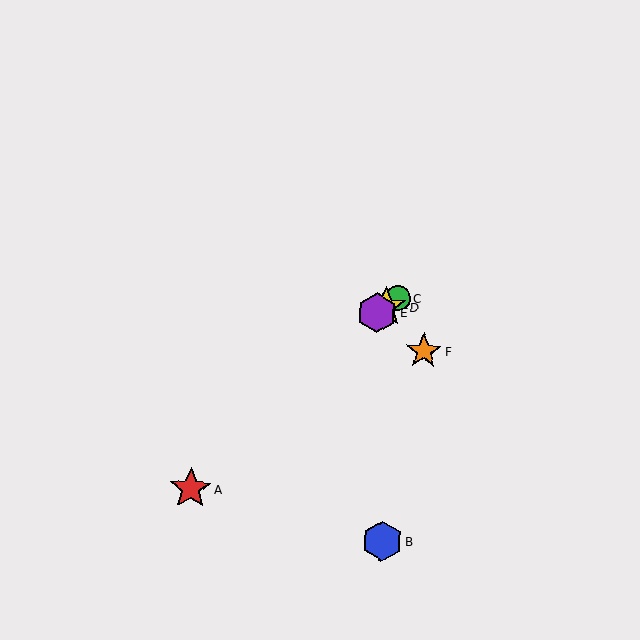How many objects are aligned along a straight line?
3 objects (C, D, E) are aligned along a straight line.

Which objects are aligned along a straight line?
Objects C, D, E are aligned along a straight line.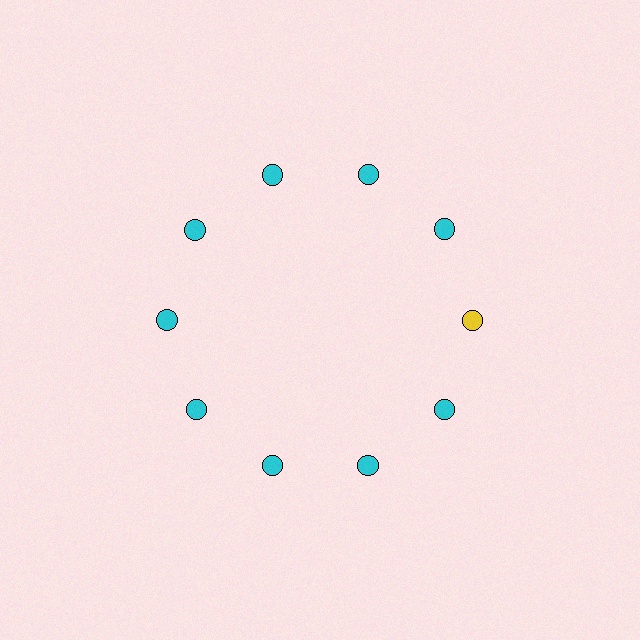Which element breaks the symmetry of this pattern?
The yellow circle at roughly the 3 o'clock position breaks the symmetry. All other shapes are cyan circles.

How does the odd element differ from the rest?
It has a different color: yellow instead of cyan.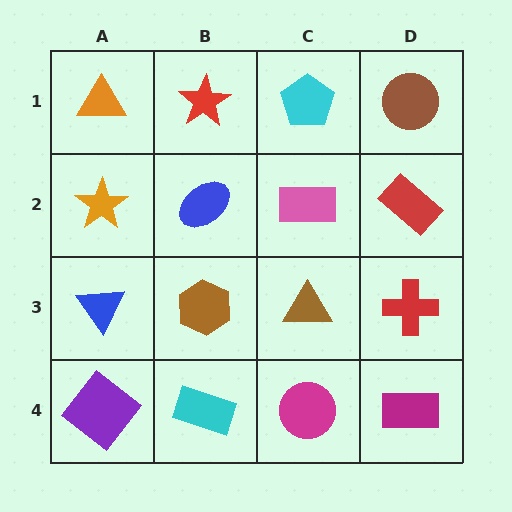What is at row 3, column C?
A brown triangle.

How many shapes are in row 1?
4 shapes.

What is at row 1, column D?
A brown circle.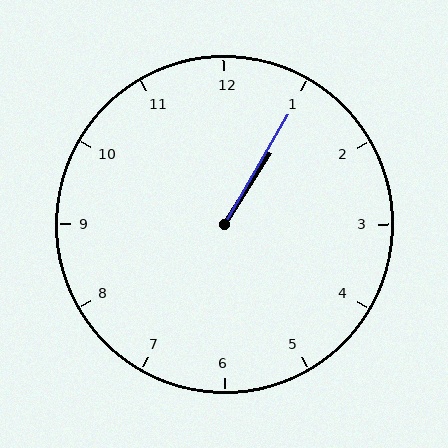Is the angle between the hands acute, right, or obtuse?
It is acute.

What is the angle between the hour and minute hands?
Approximately 2 degrees.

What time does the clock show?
1:05.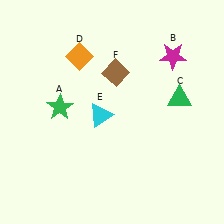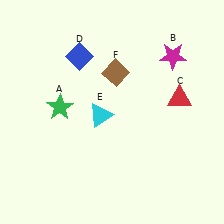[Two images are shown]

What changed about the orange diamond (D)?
In Image 1, D is orange. In Image 2, it changed to blue.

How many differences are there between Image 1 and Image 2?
There are 2 differences between the two images.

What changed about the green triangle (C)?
In Image 1, C is green. In Image 2, it changed to red.